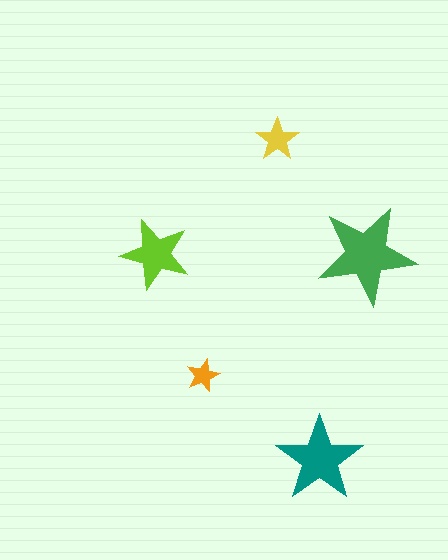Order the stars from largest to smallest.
the green one, the teal one, the lime one, the yellow one, the orange one.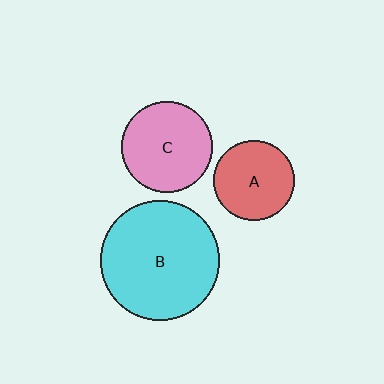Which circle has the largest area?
Circle B (cyan).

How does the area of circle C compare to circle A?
Approximately 1.3 times.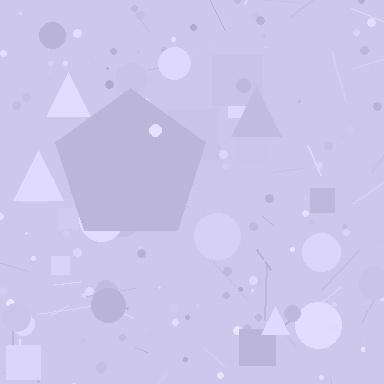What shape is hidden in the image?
A pentagon is hidden in the image.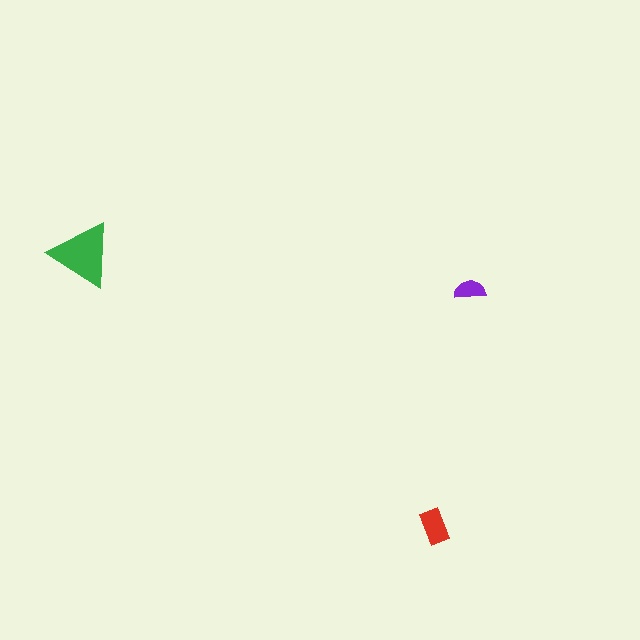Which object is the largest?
The green triangle.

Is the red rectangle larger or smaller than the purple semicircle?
Larger.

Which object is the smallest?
The purple semicircle.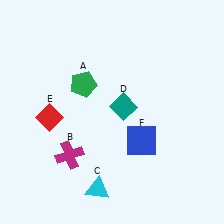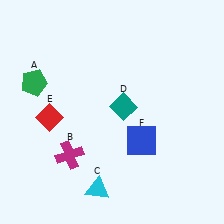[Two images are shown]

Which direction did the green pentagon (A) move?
The green pentagon (A) moved left.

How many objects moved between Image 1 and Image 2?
1 object moved between the two images.